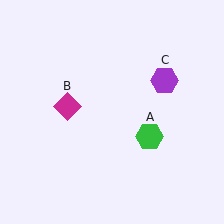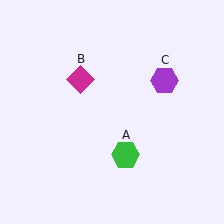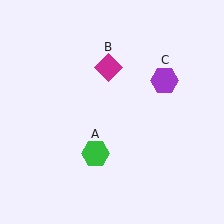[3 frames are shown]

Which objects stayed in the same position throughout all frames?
Purple hexagon (object C) remained stationary.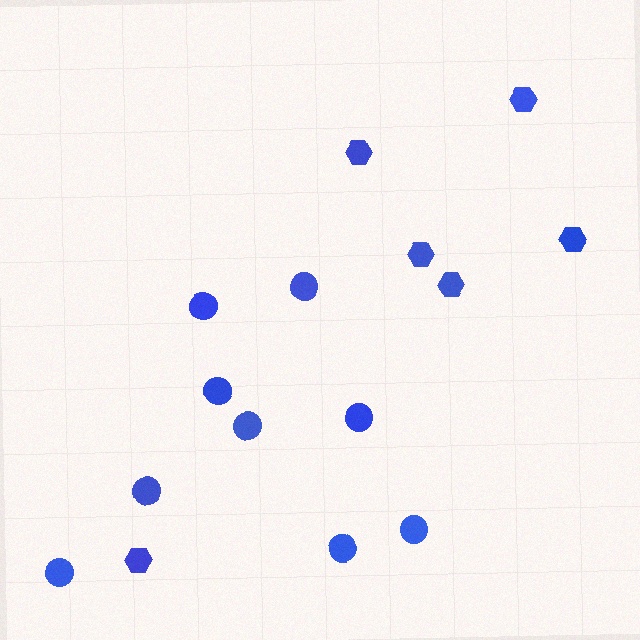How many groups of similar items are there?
There are 2 groups: one group of hexagons (6) and one group of circles (9).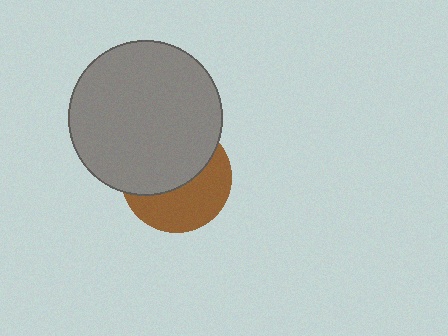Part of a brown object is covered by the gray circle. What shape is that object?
It is a circle.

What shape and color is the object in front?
The object in front is a gray circle.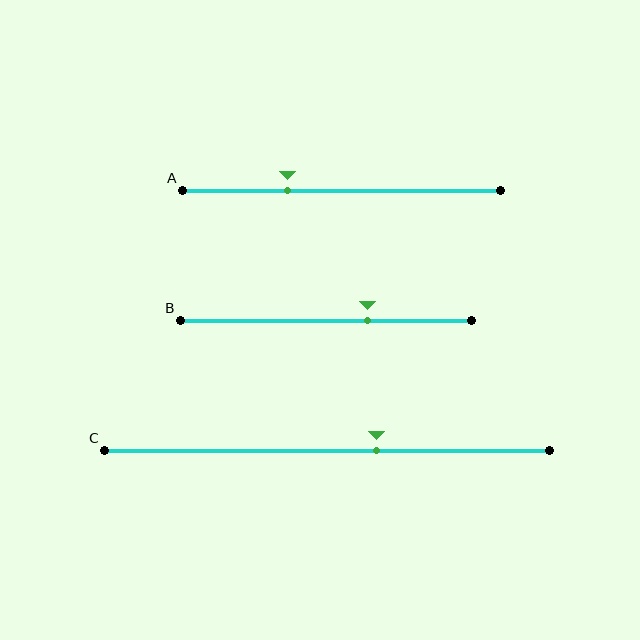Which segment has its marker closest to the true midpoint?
Segment C has its marker closest to the true midpoint.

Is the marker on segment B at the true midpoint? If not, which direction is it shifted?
No, the marker on segment B is shifted to the right by about 14% of the segment length.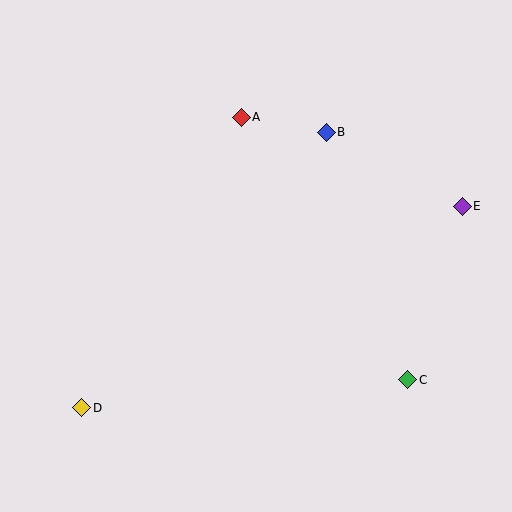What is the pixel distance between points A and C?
The distance between A and C is 311 pixels.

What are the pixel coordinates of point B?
Point B is at (326, 132).